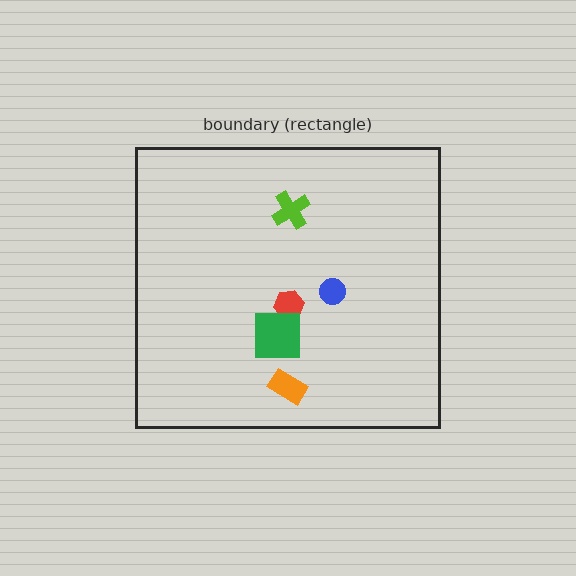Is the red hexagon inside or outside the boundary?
Inside.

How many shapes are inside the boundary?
5 inside, 0 outside.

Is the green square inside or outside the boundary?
Inside.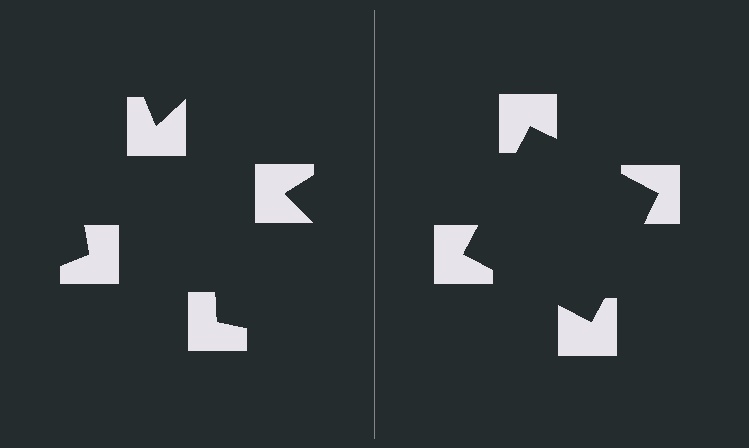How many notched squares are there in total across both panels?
8 — 4 on each side.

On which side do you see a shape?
An illusory square appears on the right side. On the left side the wedge cuts are rotated, so no coherent shape forms.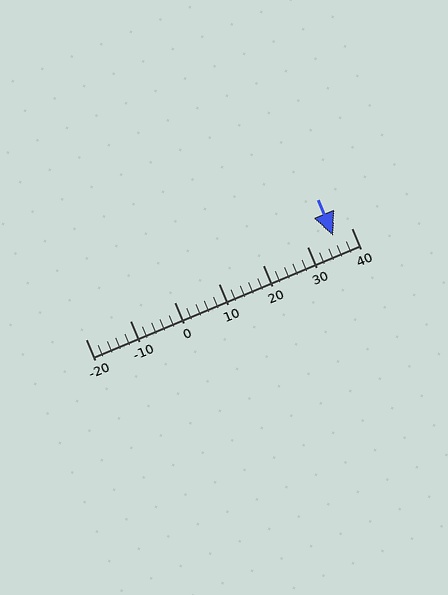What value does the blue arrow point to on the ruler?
The blue arrow points to approximately 36.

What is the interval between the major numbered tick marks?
The major tick marks are spaced 10 units apart.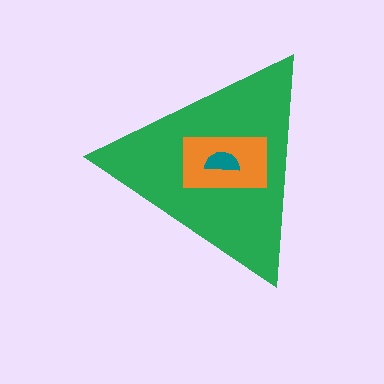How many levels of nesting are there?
3.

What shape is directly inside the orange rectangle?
The teal semicircle.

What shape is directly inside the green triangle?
The orange rectangle.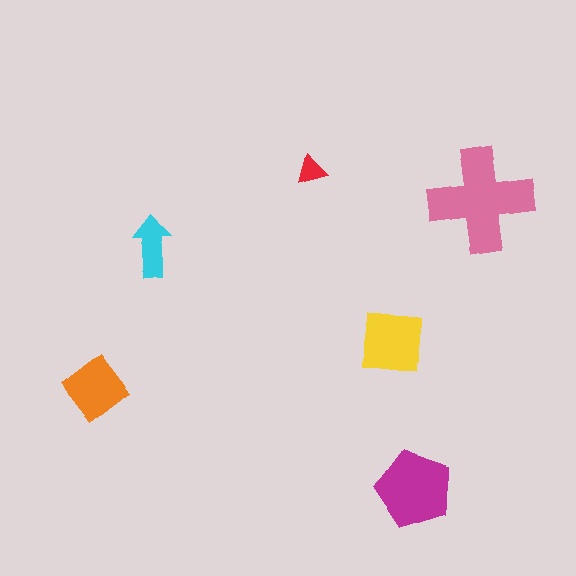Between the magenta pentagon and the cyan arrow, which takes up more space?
The magenta pentagon.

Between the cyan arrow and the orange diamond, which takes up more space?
The orange diamond.